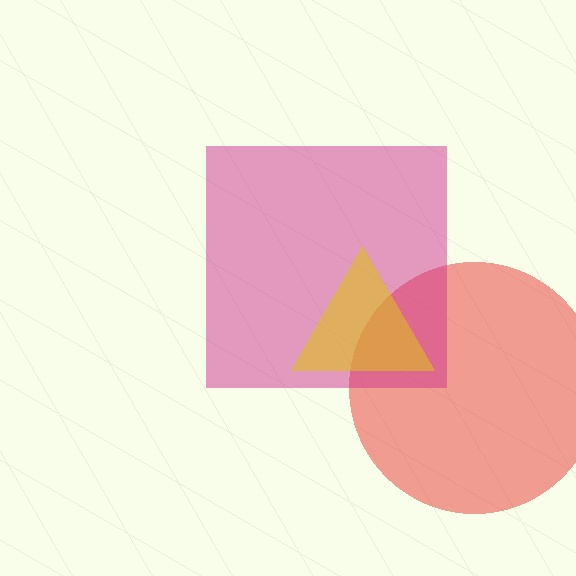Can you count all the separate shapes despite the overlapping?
Yes, there are 3 separate shapes.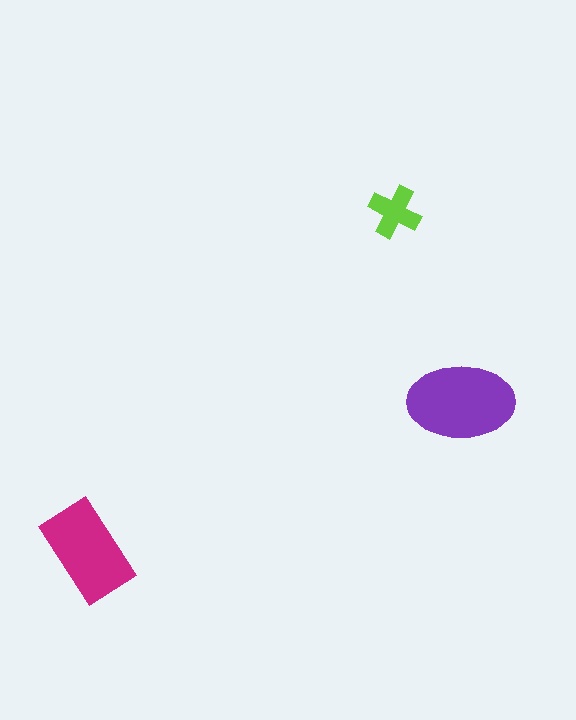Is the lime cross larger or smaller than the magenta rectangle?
Smaller.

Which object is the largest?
The purple ellipse.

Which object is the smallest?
The lime cross.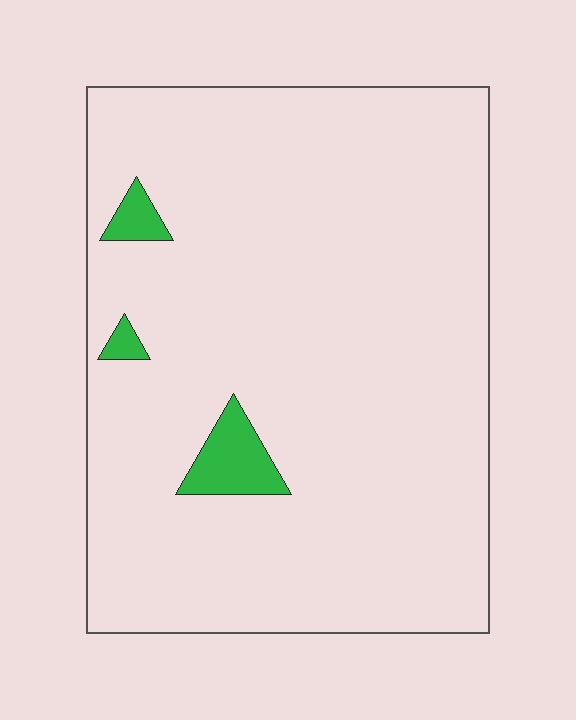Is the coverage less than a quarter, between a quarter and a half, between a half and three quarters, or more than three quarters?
Less than a quarter.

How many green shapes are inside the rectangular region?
3.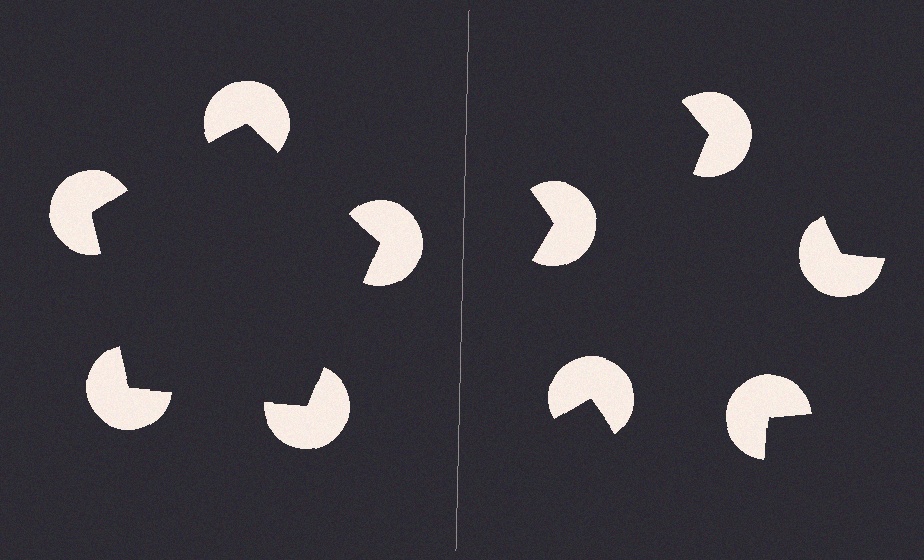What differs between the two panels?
The pac-man discs are positioned identically on both sides; only the wedge orientations differ. On the left they align to a pentagon; on the right they are misaligned.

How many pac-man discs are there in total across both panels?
10 — 5 on each side.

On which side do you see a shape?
An illusory pentagon appears on the left side. On the right side the wedge cuts are rotated, so no coherent shape forms.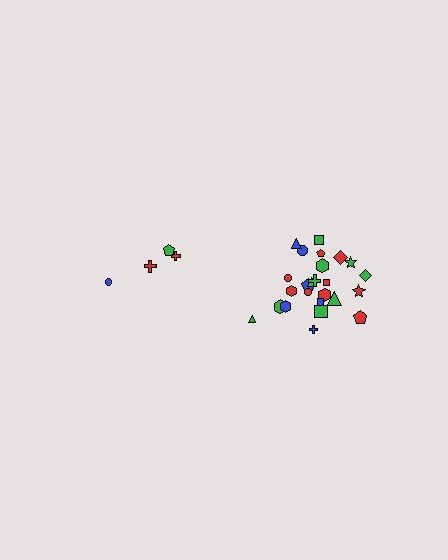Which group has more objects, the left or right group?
The right group.